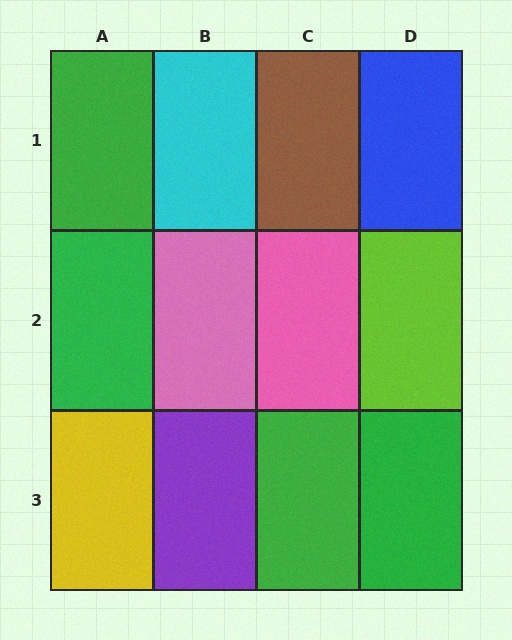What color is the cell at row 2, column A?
Green.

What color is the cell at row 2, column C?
Pink.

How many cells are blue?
1 cell is blue.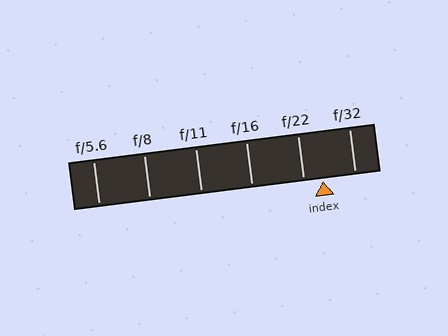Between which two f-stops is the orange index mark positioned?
The index mark is between f/22 and f/32.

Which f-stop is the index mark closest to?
The index mark is closest to f/22.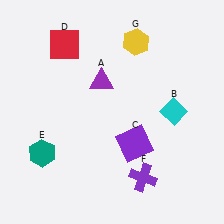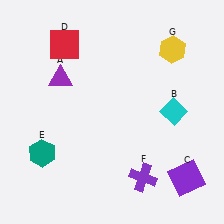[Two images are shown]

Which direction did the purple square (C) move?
The purple square (C) moved right.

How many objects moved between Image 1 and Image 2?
3 objects moved between the two images.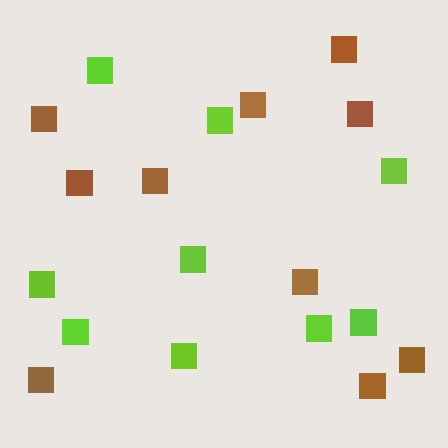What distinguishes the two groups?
There are 2 groups: one group of lime squares (9) and one group of brown squares (10).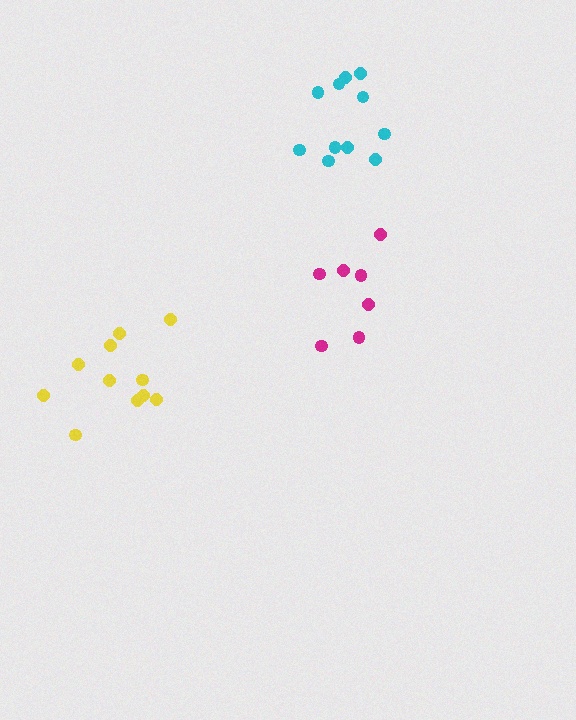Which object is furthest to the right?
The magenta cluster is rightmost.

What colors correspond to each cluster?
The clusters are colored: cyan, magenta, yellow.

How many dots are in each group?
Group 1: 12 dots, Group 2: 7 dots, Group 3: 11 dots (30 total).